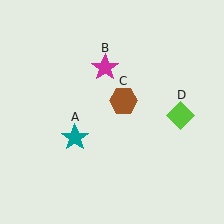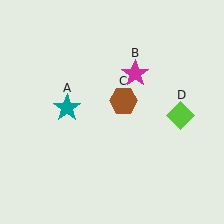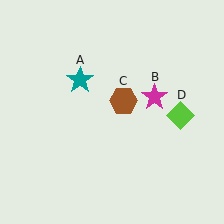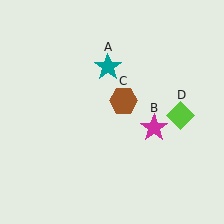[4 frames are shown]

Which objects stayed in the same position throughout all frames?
Brown hexagon (object C) and lime diamond (object D) remained stationary.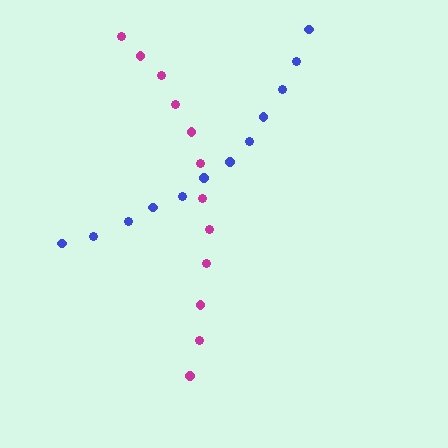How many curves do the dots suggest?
There are 2 distinct paths.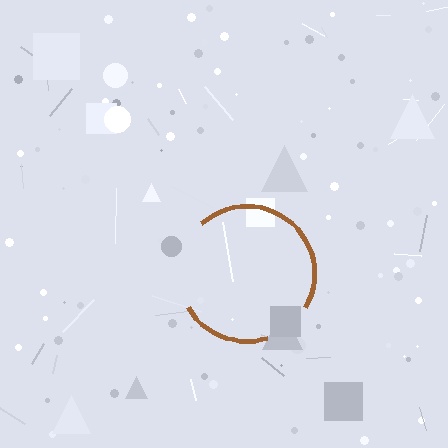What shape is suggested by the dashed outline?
The dashed outline suggests a circle.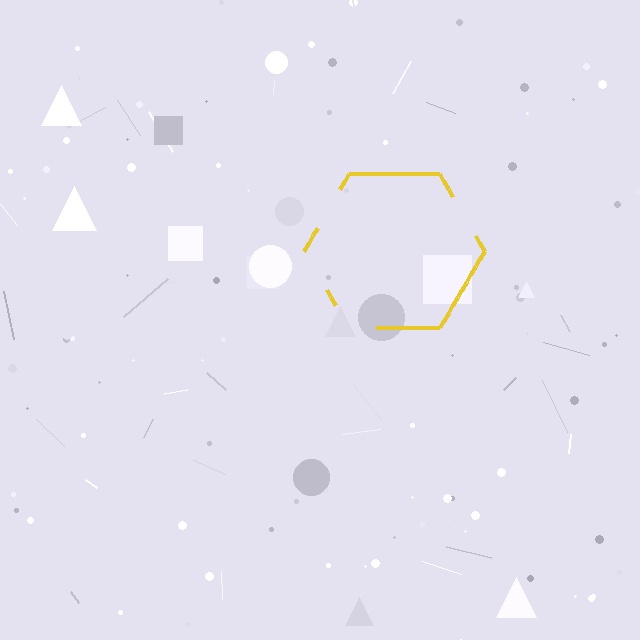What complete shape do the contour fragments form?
The contour fragments form a hexagon.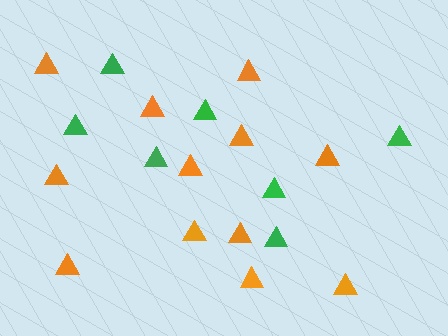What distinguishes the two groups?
There are 2 groups: one group of green triangles (7) and one group of orange triangles (12).